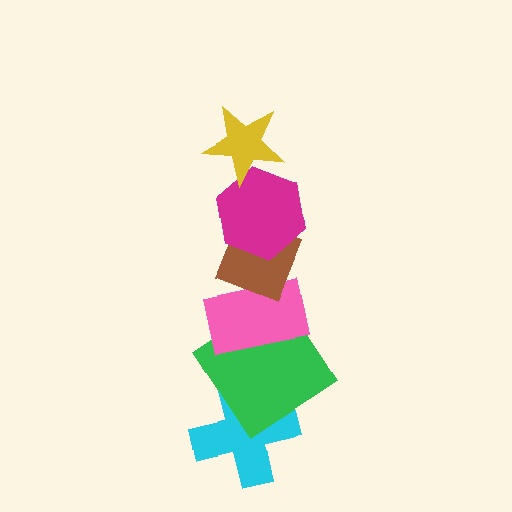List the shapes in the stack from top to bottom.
From top to bottom: the yellow star, the magenta hexagon, the brown diamond, the pink rectangle, the green diamond, the cyan cross.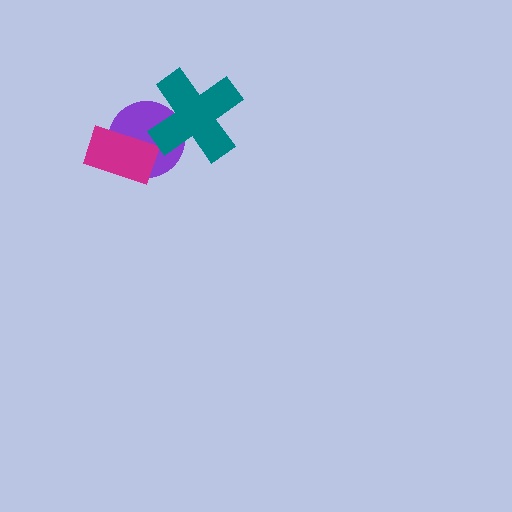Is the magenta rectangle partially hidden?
No, no other shape covers it.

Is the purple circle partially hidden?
Yes, it is partially covered by another shape.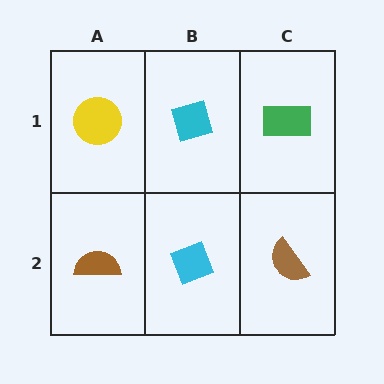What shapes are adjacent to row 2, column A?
A yellow circle (row 1, column A), a cyan diamond (row 2, column B).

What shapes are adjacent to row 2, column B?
A cyan diamond (row 1, column B), a brown semicircle (row 2, column A), a brown semicircle (row 2, column C).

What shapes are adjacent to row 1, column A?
A brown semicircle (row 2, column A), a cyan diamond (row 1, column B).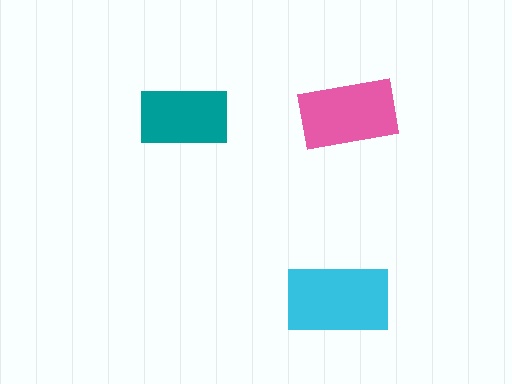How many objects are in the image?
There are 3 objects in the image.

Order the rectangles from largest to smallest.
the cyan one, the pink one, the teal one.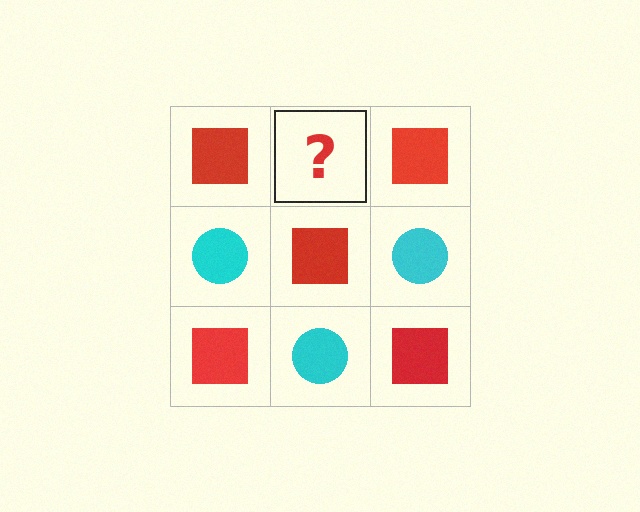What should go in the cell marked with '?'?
The missing cell should contain a cyan circle.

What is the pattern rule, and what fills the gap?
The rule is that it alternates red square and cyan circle in a checkerboard pattern. The gap should be filled with a cyan circle.